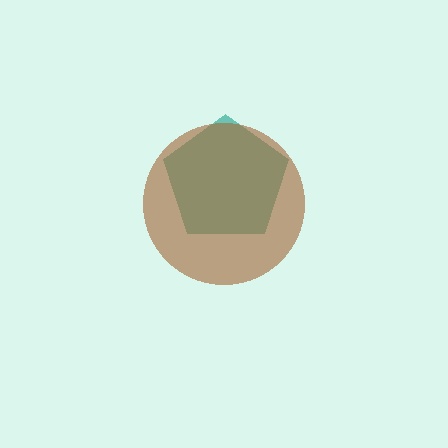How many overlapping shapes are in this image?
There are 2 overlapping shapes in the image.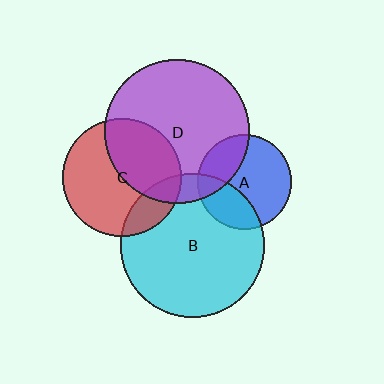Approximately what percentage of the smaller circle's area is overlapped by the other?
Approximately 30%.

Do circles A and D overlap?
Yes.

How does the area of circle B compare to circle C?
Approximately 1.5 times.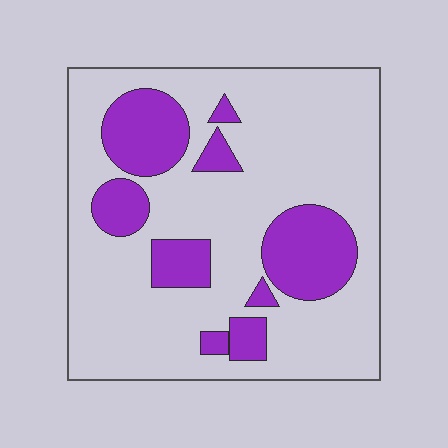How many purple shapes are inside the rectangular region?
9.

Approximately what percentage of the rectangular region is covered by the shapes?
Approximately 25%.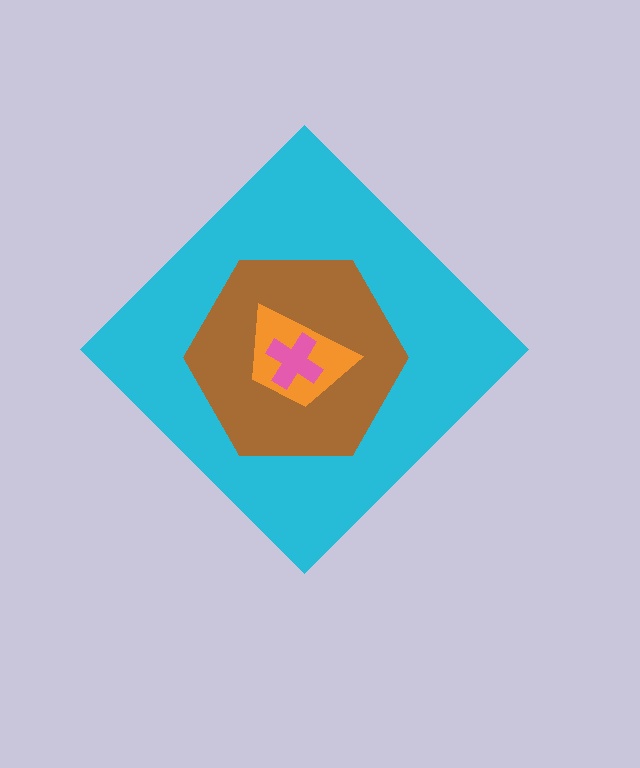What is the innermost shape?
The pink cross.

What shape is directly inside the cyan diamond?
The brown hexagon.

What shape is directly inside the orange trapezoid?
The pink cross.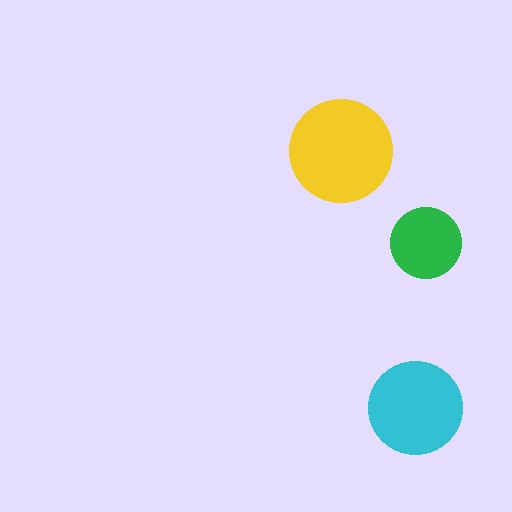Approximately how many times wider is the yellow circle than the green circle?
About 1.5 times wider.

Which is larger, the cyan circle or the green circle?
The cyan one.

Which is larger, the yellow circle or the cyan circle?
The yellow one.